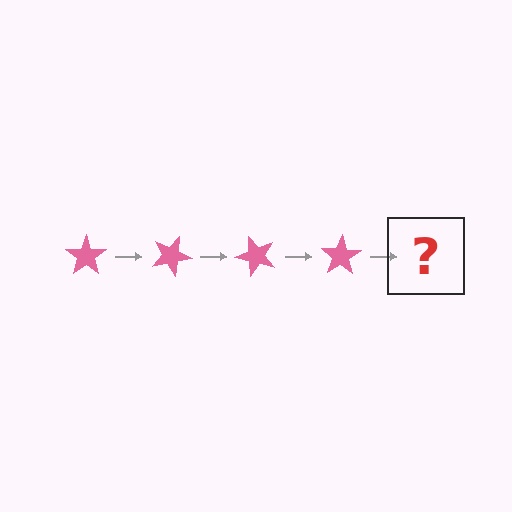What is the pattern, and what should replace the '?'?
The pattern is that the star rotates 25 degrees each step. The '?' should be a pink star rotated 100 degrees.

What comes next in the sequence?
The next element should be a pink star rotated 100 degrees.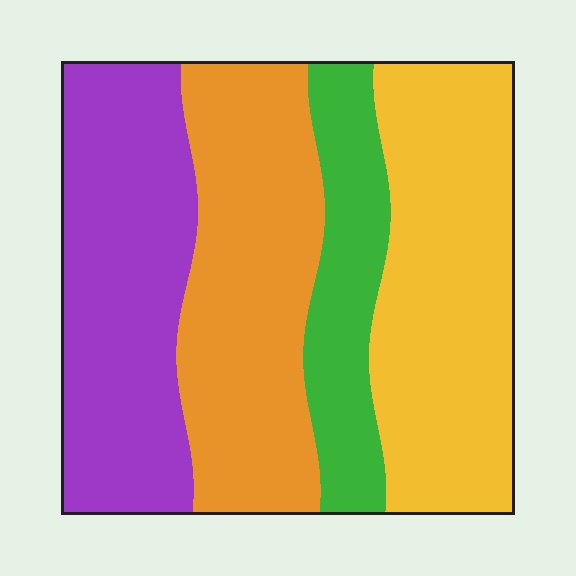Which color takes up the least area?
Green, at roughly 15%.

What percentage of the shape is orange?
Orange takes up about one quarter (1/4) of the shape.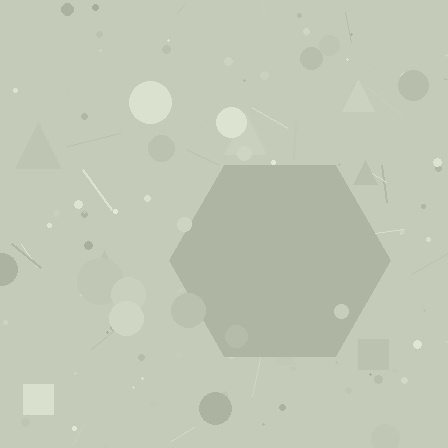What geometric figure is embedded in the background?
A hexagon is embedded in the background.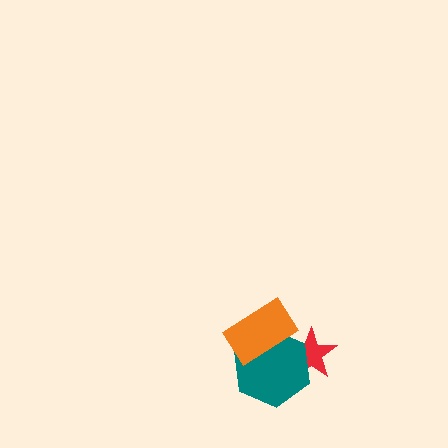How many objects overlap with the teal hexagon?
2 objects overlap with the teal hexagon.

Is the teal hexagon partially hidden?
Yes, it is partially covered by another shape.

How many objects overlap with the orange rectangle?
1 object overlaps with the orange rectangle.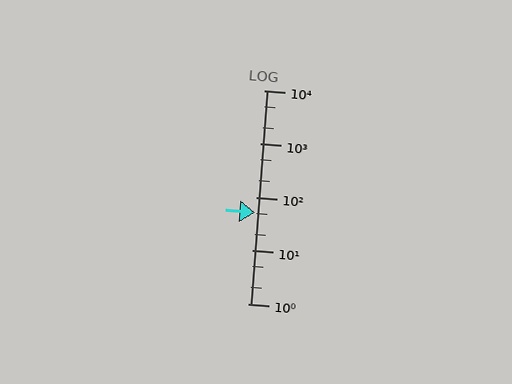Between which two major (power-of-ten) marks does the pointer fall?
The pointer is between 10 and 100.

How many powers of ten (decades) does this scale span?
The scale spans 4 decades, from 1 to 10000.